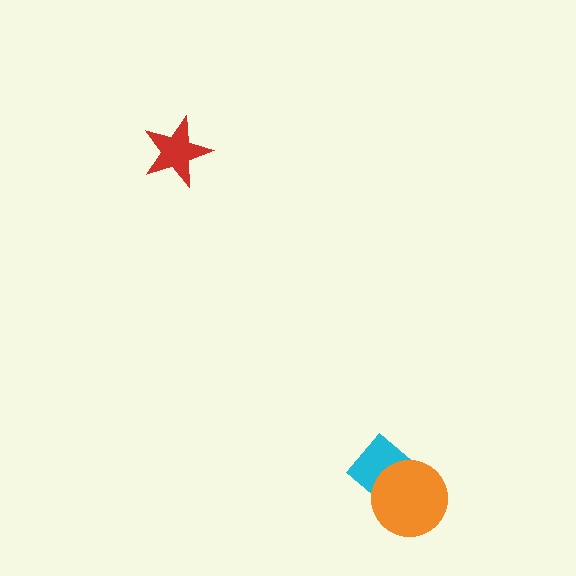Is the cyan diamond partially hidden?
Yes, it is partially covered by another shape.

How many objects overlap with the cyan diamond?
1 object overlaps with the cyan diamond.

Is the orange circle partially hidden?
No, no other shape covers it.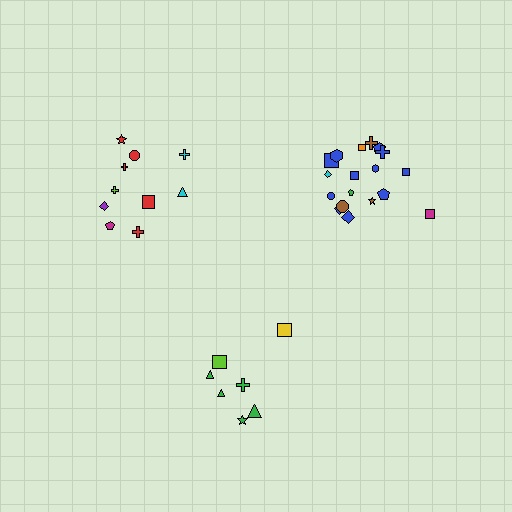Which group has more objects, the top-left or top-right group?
The top-right group.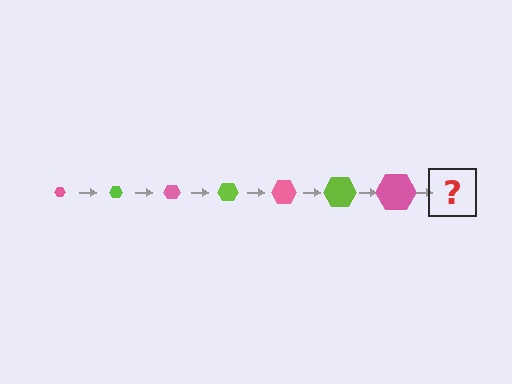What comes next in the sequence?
The next element should be a lime hexagon, larger than the previous one.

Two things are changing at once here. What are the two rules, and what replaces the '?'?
The two rules are that the hexagon grows larger each step and the color cycles through pink and lime. The '?' should be a lime hexagon, larger than the previous one.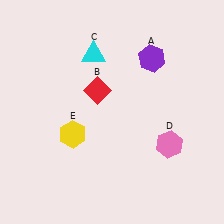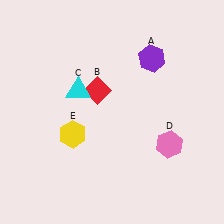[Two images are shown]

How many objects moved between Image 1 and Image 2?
1 object moved between the two images.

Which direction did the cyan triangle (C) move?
The cyan triangle (C) moved down.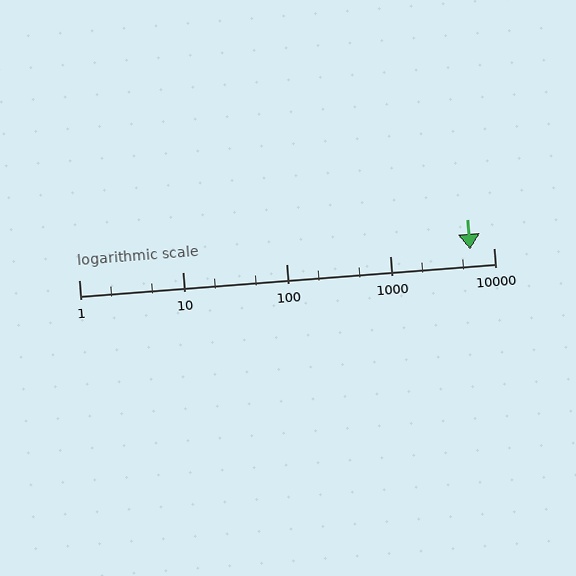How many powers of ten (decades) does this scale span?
The scale spans 4 decades, from 1 to 10000.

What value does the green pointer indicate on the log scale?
The pointer indicates approximately 5900.